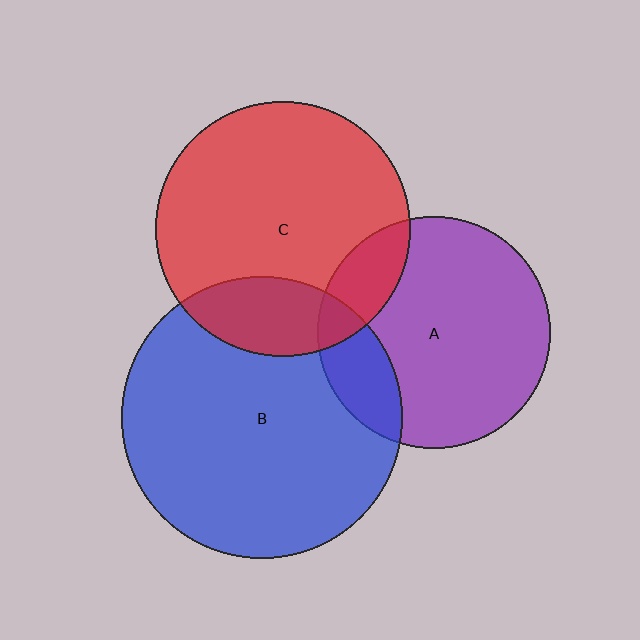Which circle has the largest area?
Circle B (blue).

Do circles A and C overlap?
Yes.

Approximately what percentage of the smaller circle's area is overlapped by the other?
Approximately 15%.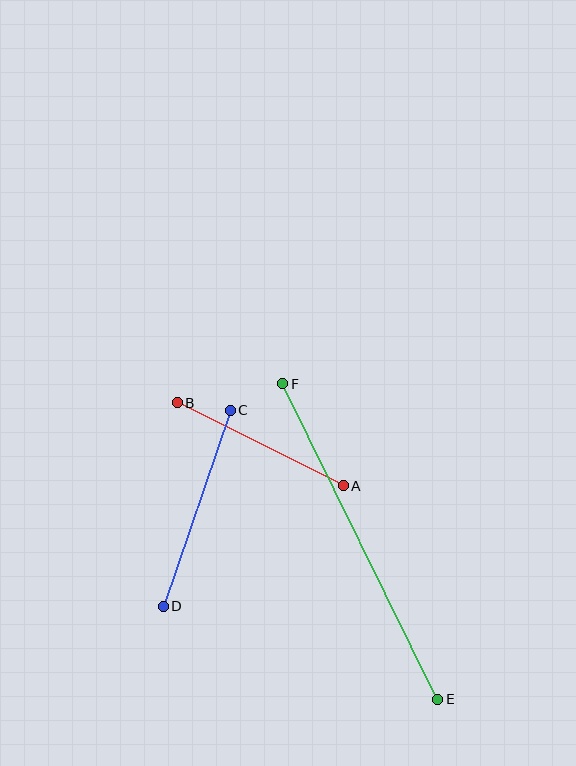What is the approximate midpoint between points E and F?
The midpoint is at approximately (360, 542) pixels.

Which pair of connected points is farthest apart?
Points E and F are farthest apart.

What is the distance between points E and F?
The distance is approximately 351 pixels.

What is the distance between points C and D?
The distance is approximately 207 pixels.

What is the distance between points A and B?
The distance is approximately 186 pixels.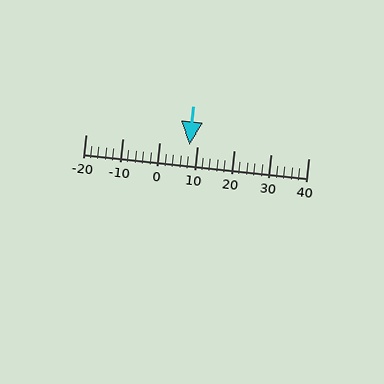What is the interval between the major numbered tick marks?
The major tick marks are spaced 10 units apart.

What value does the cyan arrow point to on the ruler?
The cyan arrow points to approximately 8.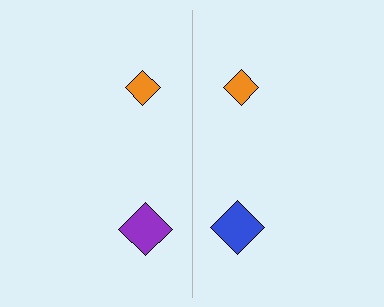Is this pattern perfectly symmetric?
No, the pattern is not perfectly symmetric. The blue diamond on the right side breaks the symmetry — its mirror counterpart is purple.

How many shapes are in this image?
There are 4 shapes in this image.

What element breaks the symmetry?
The blue diamond on the right side breaks the symmetry — its mirror counterpart is purple.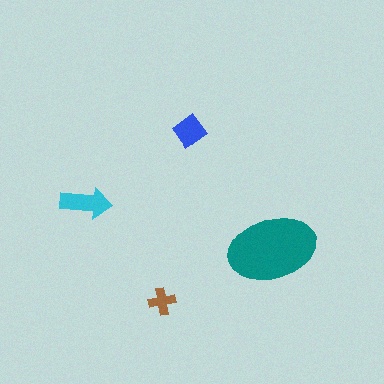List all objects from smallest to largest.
The brown cross, the blue diamond, the cyan arrow, the teal ellipse.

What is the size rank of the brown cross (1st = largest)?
4th.